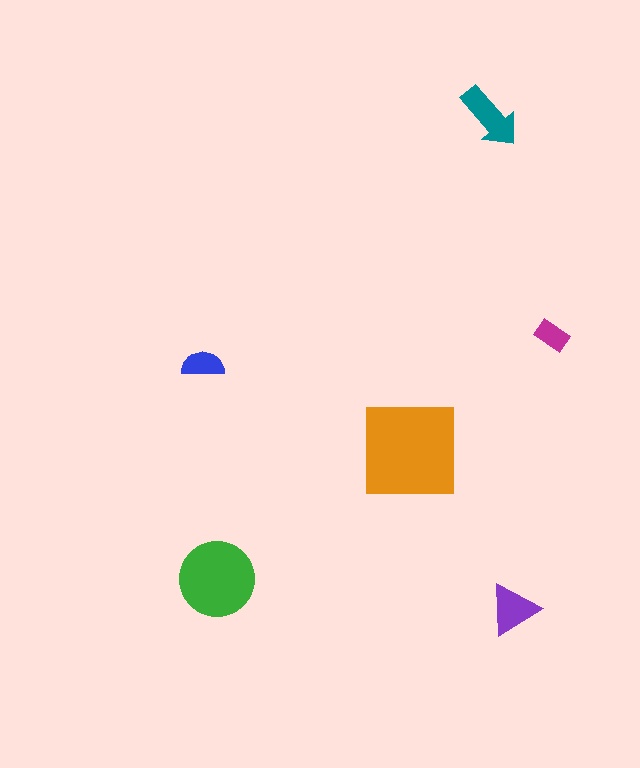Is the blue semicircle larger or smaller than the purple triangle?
Smaller.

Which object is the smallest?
The magenta rectangle.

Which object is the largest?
The orange square.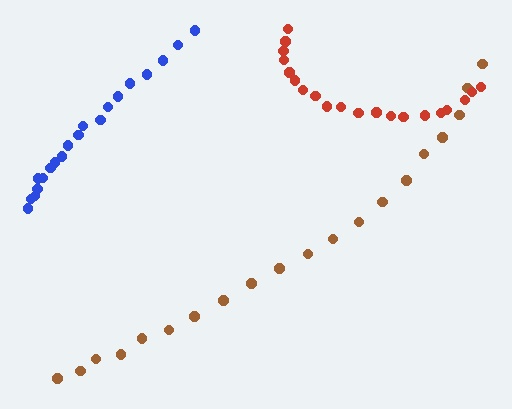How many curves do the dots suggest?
There are 3 distinct paths.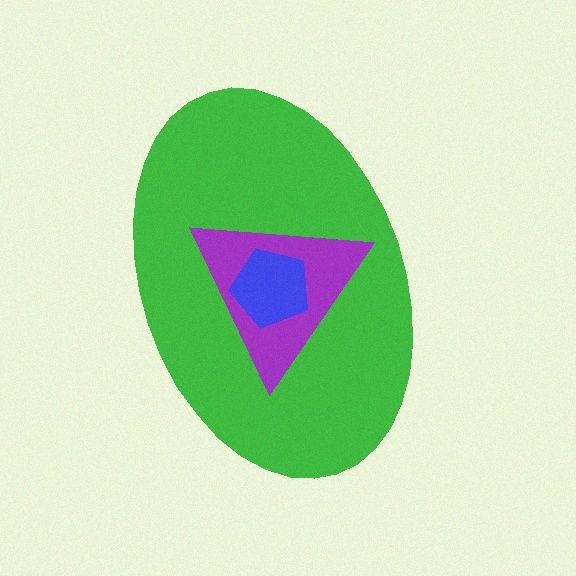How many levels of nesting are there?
3.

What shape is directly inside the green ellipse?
The purple triangle.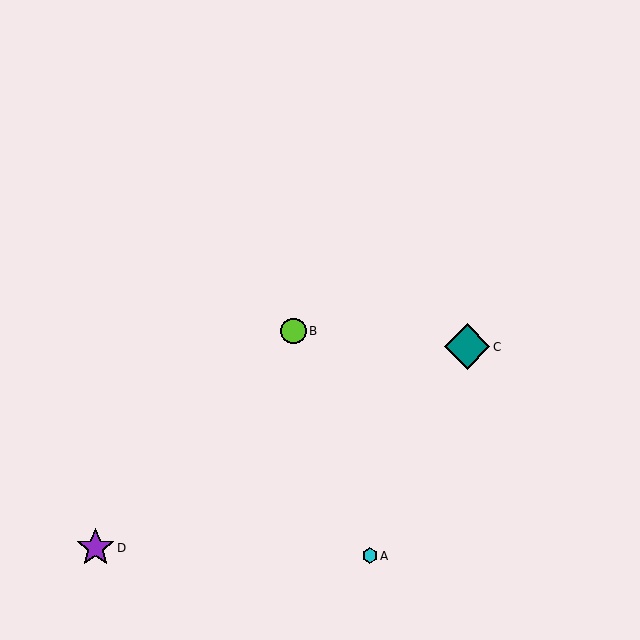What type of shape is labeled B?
Shape B is a lime circle.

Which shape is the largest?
The teal diamond (labeled C) is the largest.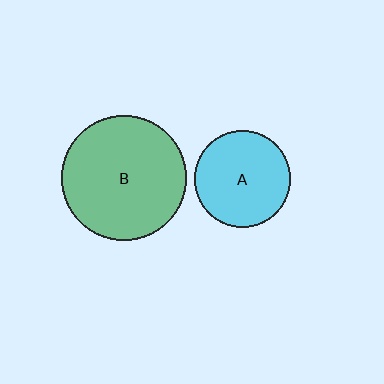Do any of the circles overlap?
No, none of the circles overlap.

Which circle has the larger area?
Circle B (green).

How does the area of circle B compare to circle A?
Approximately 1.7 times.